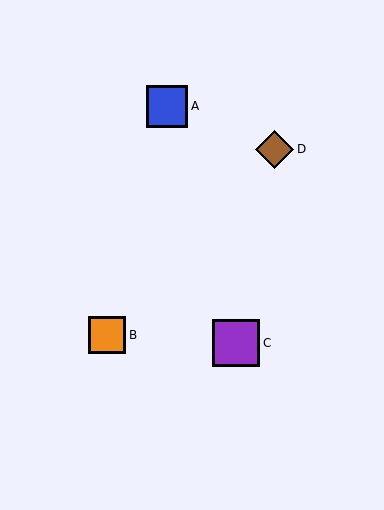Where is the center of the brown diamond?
The center of the brown diamond is at (275, 149).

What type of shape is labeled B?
Shape B is an orange square.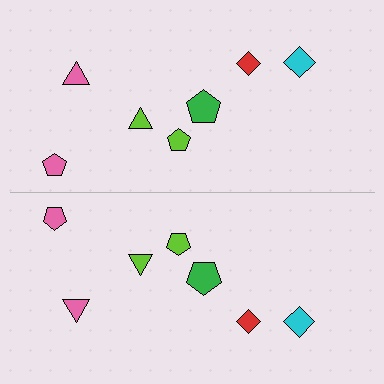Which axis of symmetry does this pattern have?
The pattern has a horizontal axis of symmetry running through the center of the image.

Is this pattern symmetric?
Yes, this pattern has bilateral (reflection) symmetry.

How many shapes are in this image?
There are 14 shapes in this image.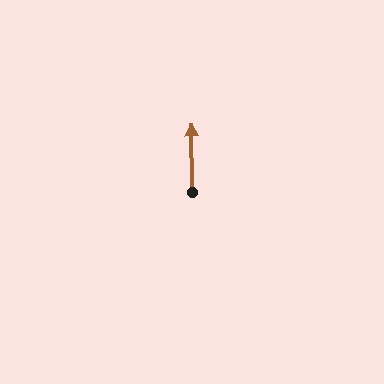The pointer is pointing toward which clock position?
Roughly 12 o'clock.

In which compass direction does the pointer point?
North.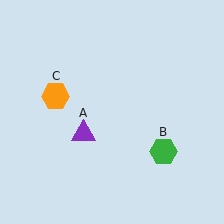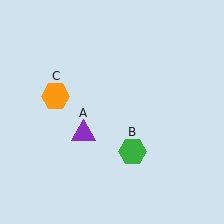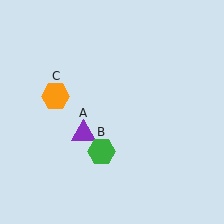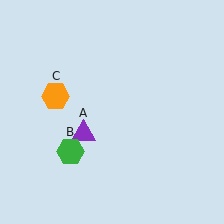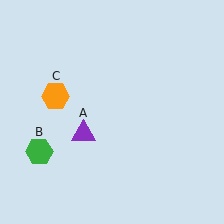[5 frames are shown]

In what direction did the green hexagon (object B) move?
The green hexagon (object B) moved left.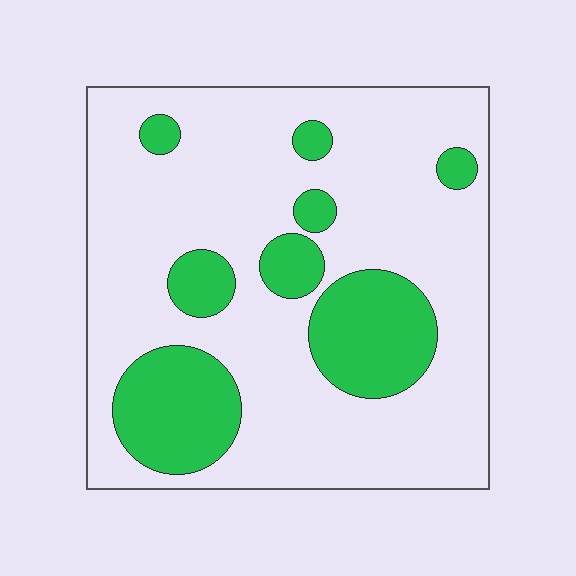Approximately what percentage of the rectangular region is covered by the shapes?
Approximately 25%.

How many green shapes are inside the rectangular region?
8.